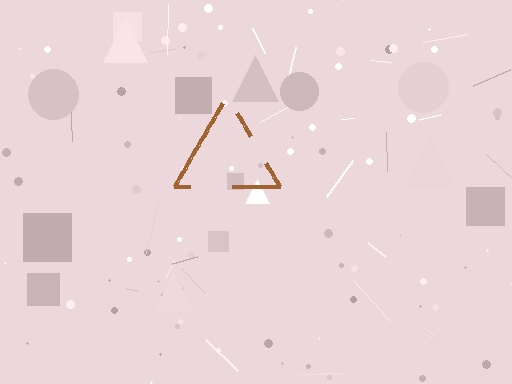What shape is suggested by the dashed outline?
The dashed outline suggests a triangle.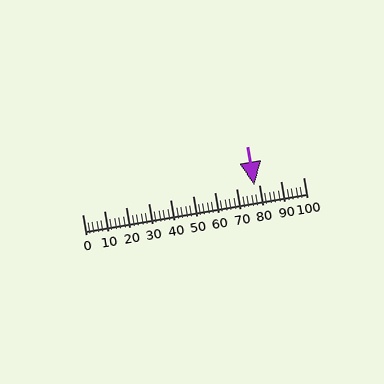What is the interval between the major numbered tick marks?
The major tick marks are spaced 10 units apart.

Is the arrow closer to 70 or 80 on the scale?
The arrow is closer to 80.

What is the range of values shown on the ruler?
The ruler shows values from 0 to 100.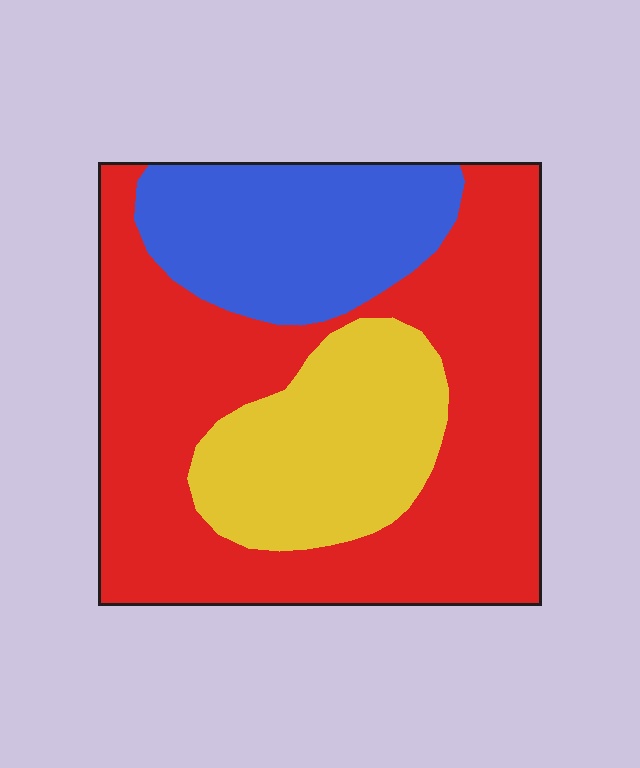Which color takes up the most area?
Red, at roughly 55%.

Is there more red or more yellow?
Red.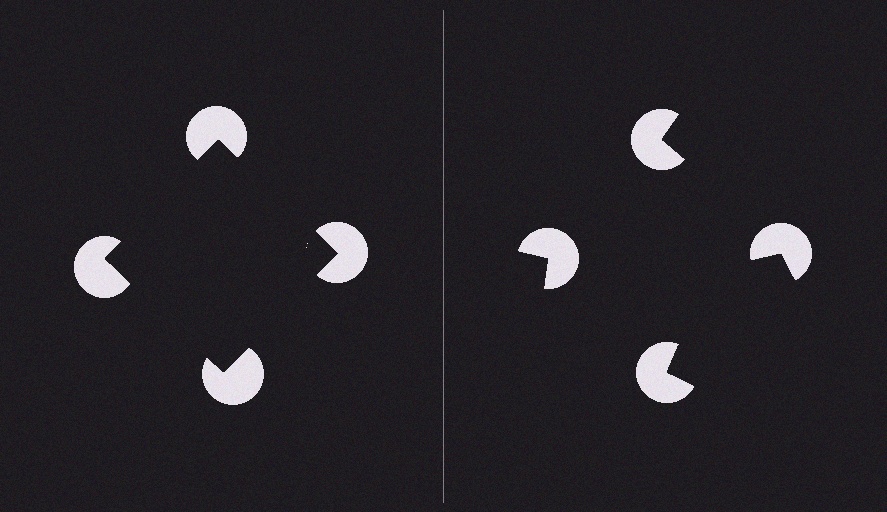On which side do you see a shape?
An illusory square appears on the left side. On the right side the wedge cuts are rotated, so no coherent shape forms.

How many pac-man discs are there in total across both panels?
8 — 4 on each side.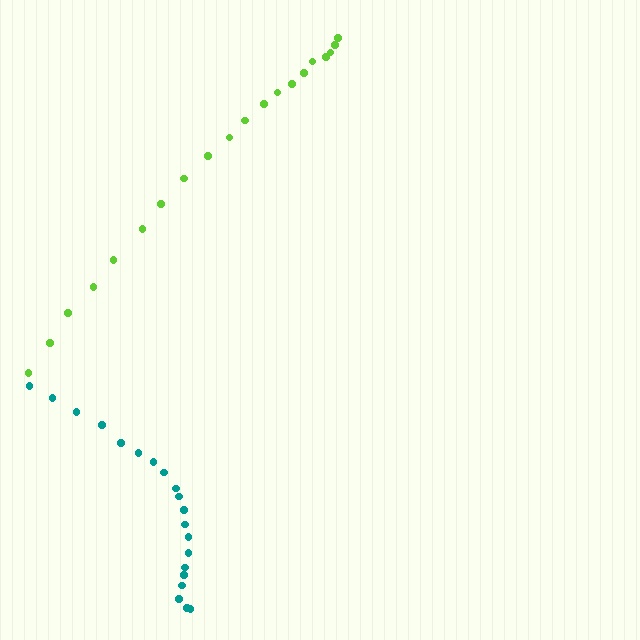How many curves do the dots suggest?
There are 2 distinct paths.